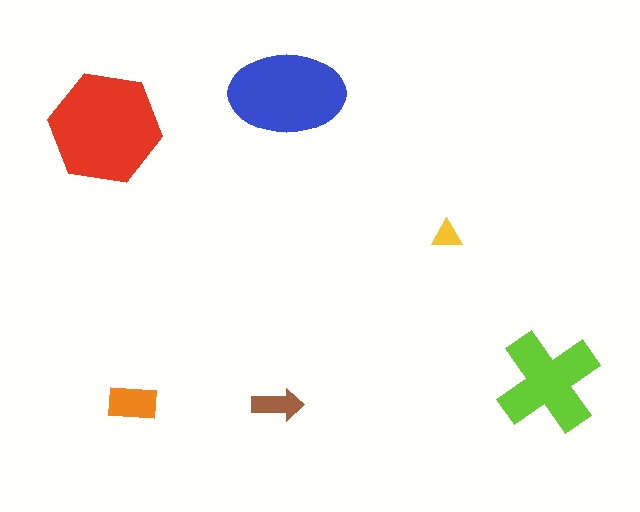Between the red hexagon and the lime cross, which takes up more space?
The red hexagon.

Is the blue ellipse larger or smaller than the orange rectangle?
Larger.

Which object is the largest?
The red hexagon.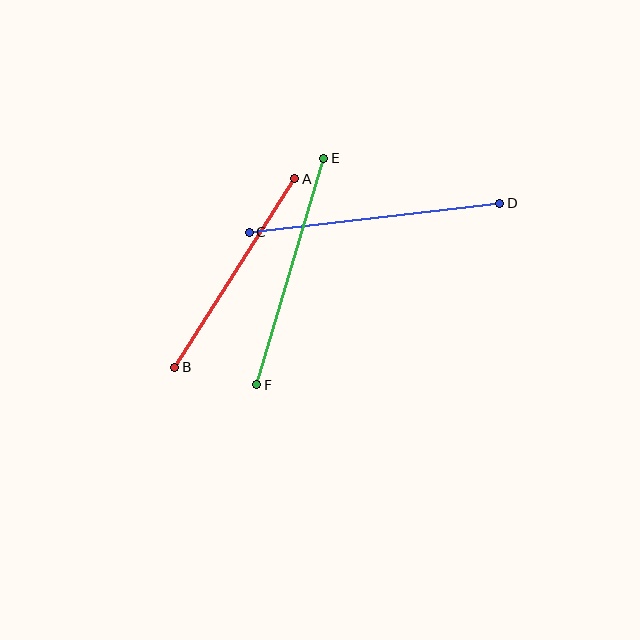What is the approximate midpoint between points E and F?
The midpoint is at approximately (290, 272) pixels.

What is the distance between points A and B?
The distance is approximately 223 pixels.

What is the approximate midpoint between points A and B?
The midpoint is at approximately (235, 273) pixels.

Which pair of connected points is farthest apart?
Points C and D are farthest apart.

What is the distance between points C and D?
The distance is approximately 252 pixels.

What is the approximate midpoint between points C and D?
The midpoint is at approximately (375, 218) pixels.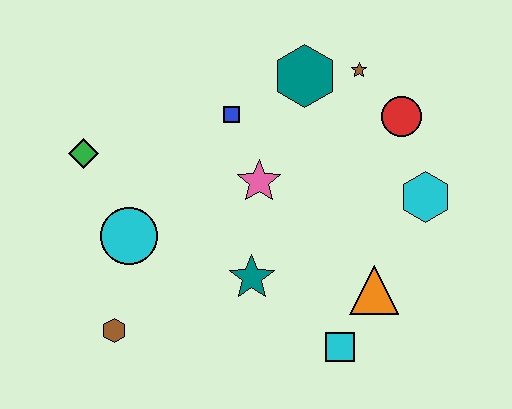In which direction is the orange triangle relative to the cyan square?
The orange triangle is above the cyan square.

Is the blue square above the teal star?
Yes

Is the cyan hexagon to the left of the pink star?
No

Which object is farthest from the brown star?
The brown hexagon is farthest from the brown star.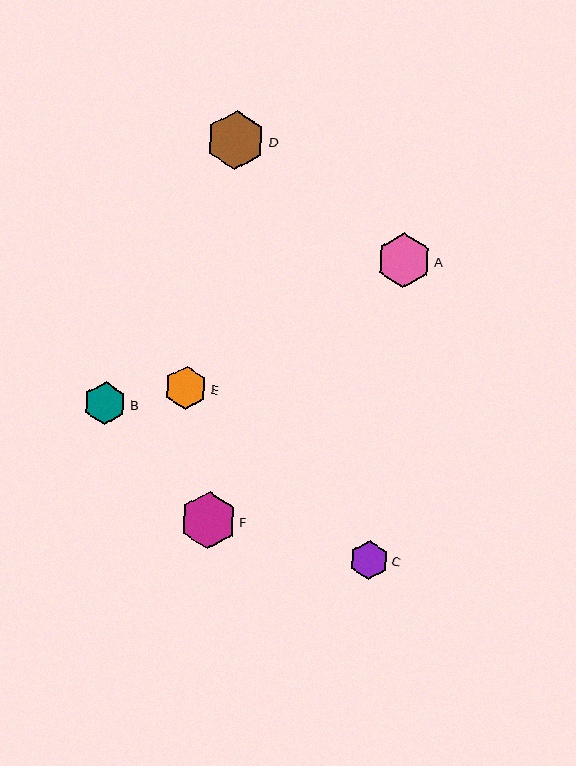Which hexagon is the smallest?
Hexagon C is the smallest with a size of approximately 39 pixels.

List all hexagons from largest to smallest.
From largest to smallest: D, F, A, B, E, C.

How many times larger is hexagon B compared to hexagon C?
Hexagon B is approximately 1.1 times the size of hexagon C.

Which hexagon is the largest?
Hexagon D is the largest with a size of approximately 59 pixels.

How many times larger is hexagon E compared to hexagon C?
Hexagon E is approximately 1.1 times the size of hexagon C.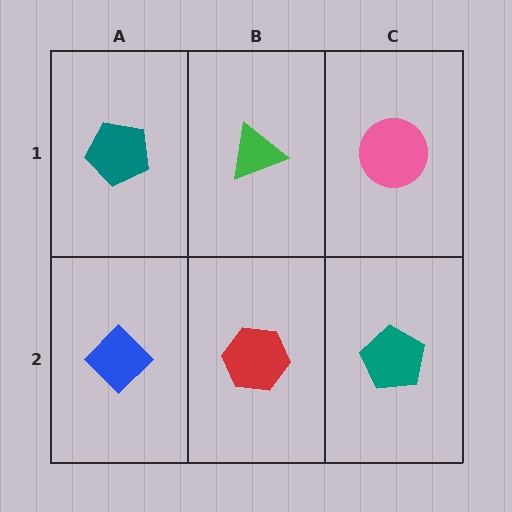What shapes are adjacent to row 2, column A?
A teal pentagon (row 1, column A), a red hexagon (row 2, column B).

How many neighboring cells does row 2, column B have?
3.